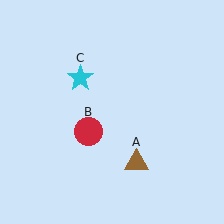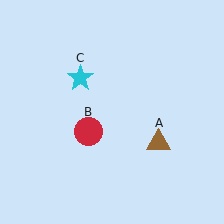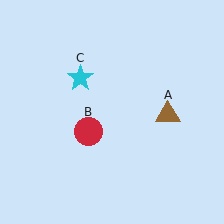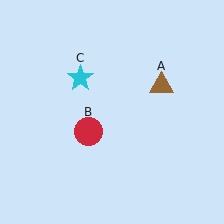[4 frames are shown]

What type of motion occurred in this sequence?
The brown triangle (object A) rotated counterclockwise around the center of the scene.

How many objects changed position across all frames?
1 object changed position: brown triangle (object A).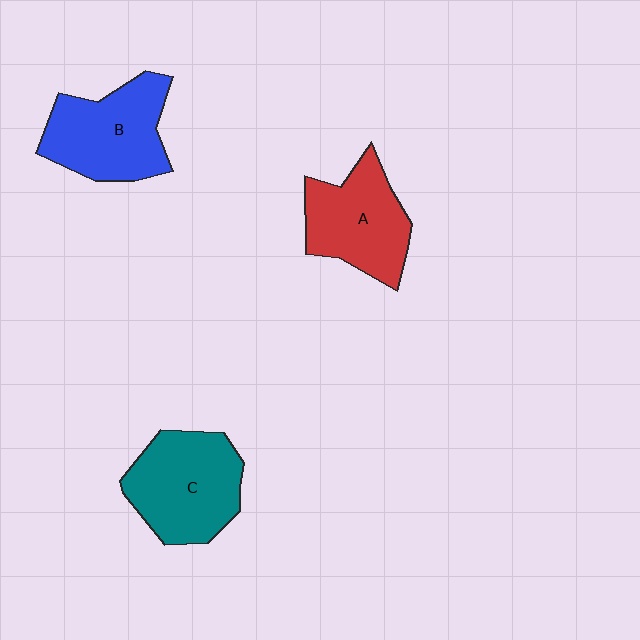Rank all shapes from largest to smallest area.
From largest to smallest: C (teal), B (blue), A (red).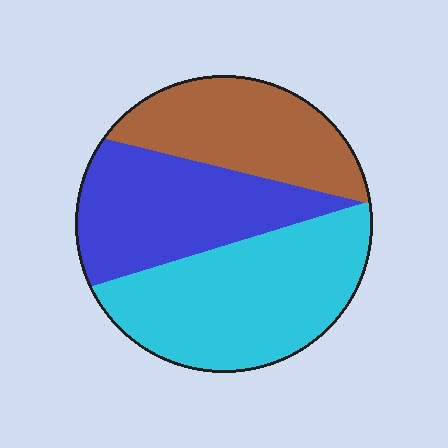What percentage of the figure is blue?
Blue takes up between a quarter and a half of the figure.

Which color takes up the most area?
Cyan, at roughly 40%.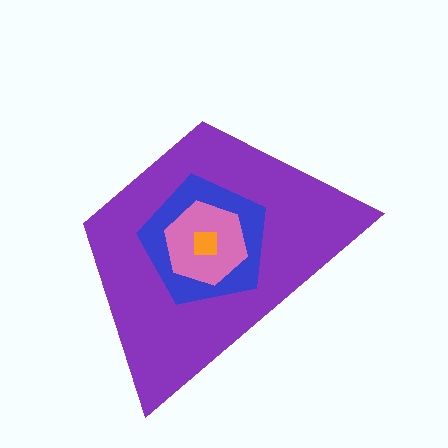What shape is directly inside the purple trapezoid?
The blue pentagon.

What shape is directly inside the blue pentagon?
The pink hexagon.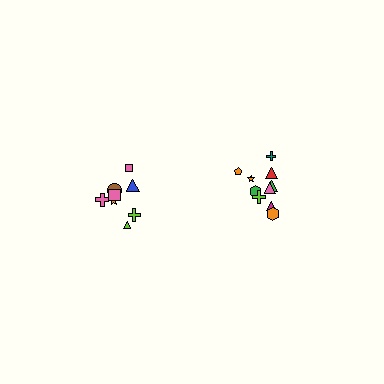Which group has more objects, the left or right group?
The right group.